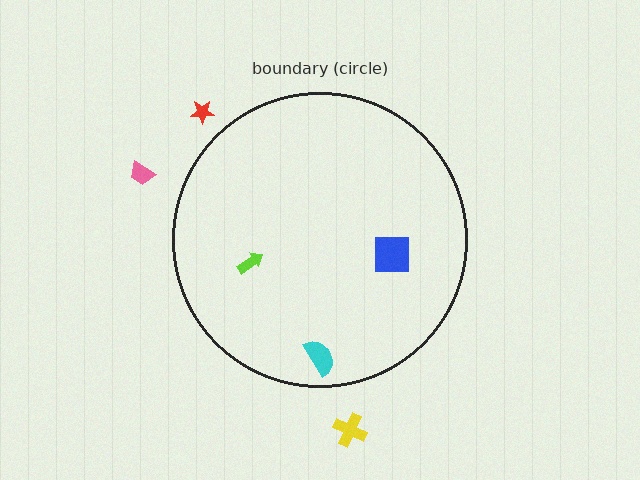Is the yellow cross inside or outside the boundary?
Outside.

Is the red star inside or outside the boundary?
Outside.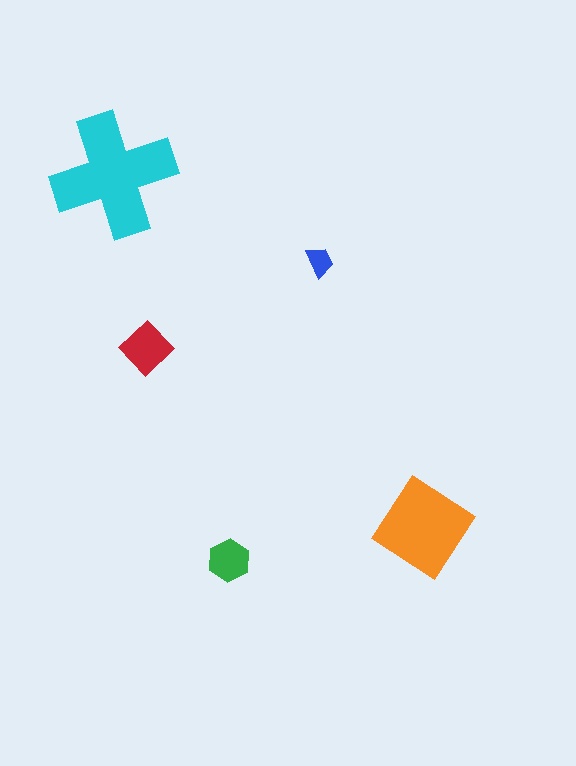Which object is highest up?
The cyan cross is topmost.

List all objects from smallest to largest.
The blue trapezoid, the green hexagon, the red diamond, the orange diamond, the cyan cross.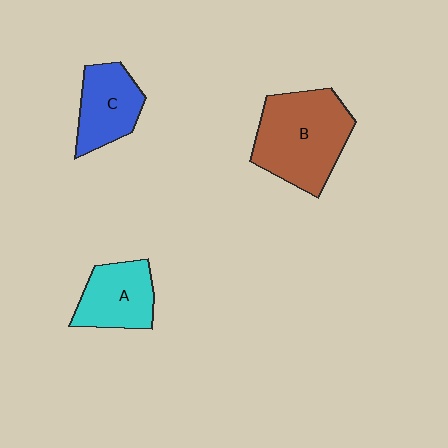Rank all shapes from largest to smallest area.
From largest to smallest: B (brown), A (cyan), C (blue).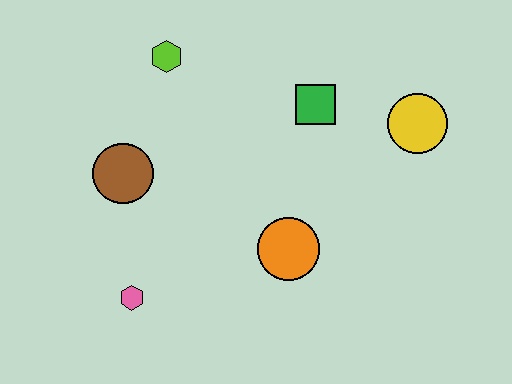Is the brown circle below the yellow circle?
Yes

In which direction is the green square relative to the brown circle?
The green square is to the right of the brown circle.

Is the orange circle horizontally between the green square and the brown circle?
Yes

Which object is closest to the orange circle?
The green square is closest to the orange circle.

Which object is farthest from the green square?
The pink hexagon is farthest from the green square.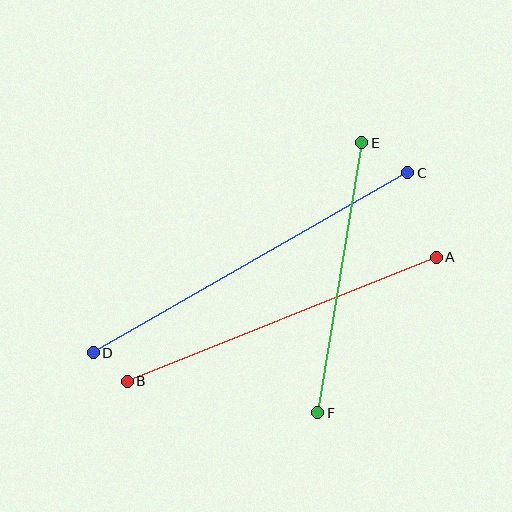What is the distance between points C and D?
The distance is approximately 363 pixels.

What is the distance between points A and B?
The distance is approximately 333 pixels.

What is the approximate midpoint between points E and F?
The midpoint is at approximately (340, 278) pixels.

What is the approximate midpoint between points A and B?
The midpoint is at approximately (282, 319) pixels.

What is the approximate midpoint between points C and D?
The midpoint is at approximately (251, 263) pixels.